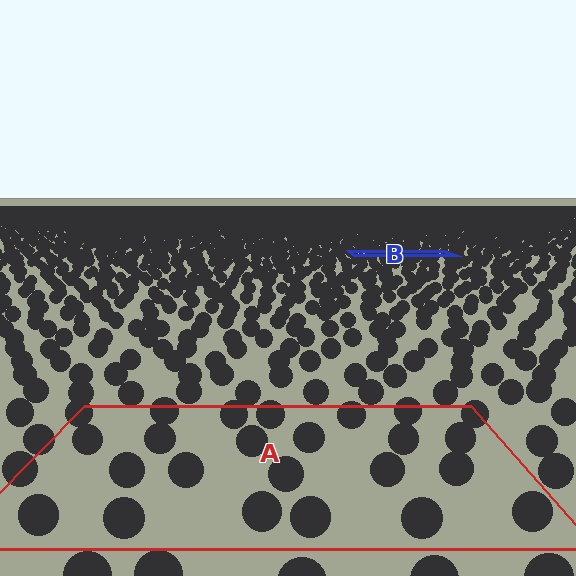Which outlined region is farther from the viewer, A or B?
Region B is farther from the viewer — the texture elements inside it appear smaller and more densely packed.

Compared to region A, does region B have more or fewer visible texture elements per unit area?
Region B has more texture elements per unit area — they are packed more densely because it is farther away.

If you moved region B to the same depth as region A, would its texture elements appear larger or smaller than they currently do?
They would appear larger. At a closer depth, the same texture elements are projected at a bigger on-screen size.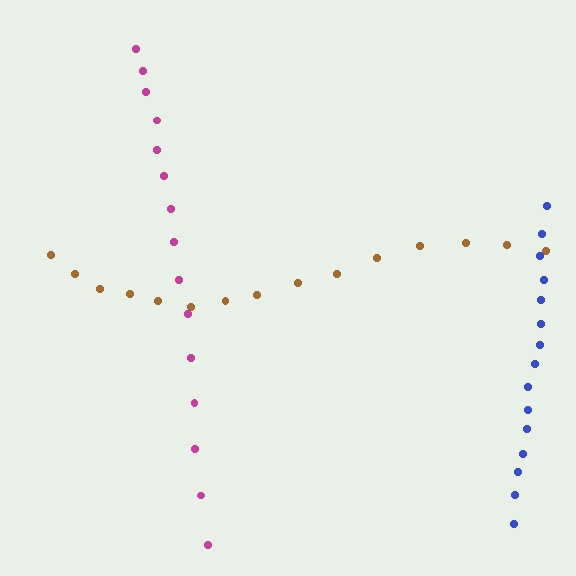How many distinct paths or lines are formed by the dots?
There are 3 distinct paths.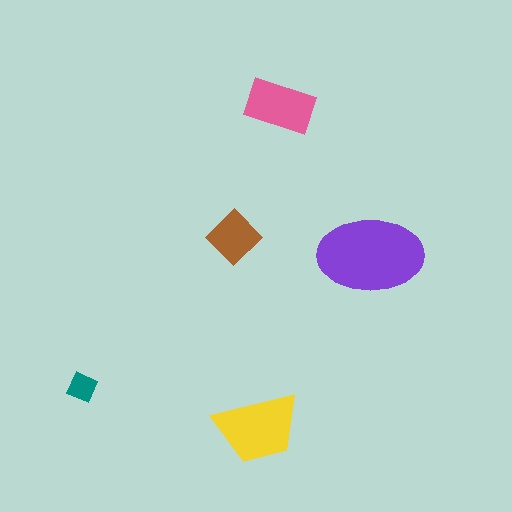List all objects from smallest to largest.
The teal diamond, the brown diamond, the pink rectangle, the yellow trapezoid, the purple ellipse.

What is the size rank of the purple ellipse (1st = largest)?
1st.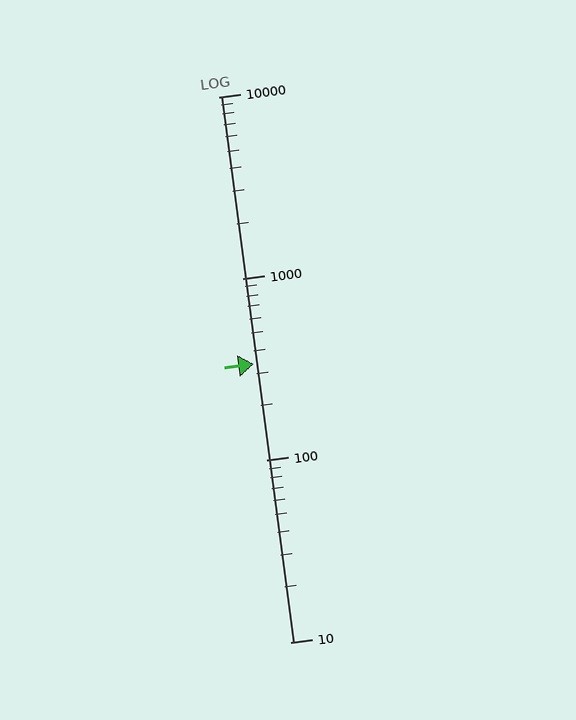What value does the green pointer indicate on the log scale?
The pointer indicates approximately 340.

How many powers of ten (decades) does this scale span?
The scale spans 3 decades, from 10 to 10000.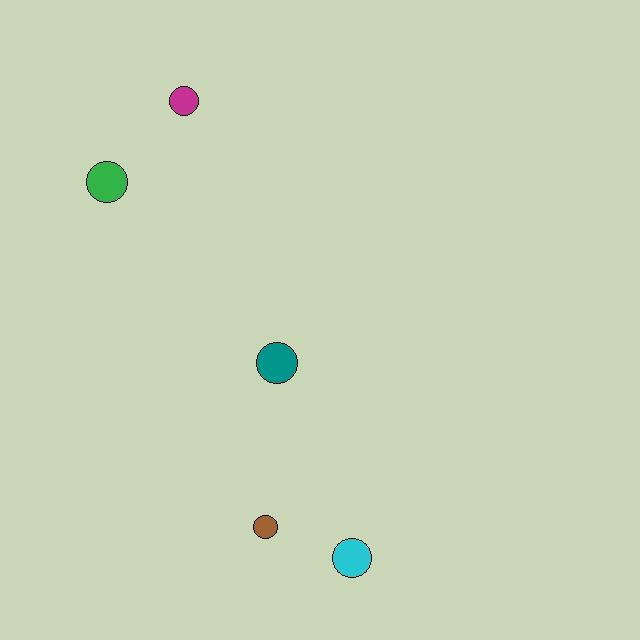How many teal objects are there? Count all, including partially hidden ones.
There is 1 teal object.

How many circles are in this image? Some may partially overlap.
There are 5 circles.